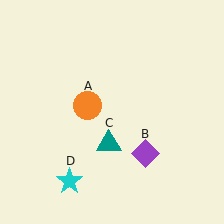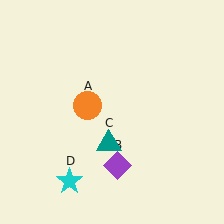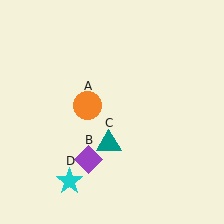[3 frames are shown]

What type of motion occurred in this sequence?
The purple diamond (object B) rotated clockwise around the center of the scene.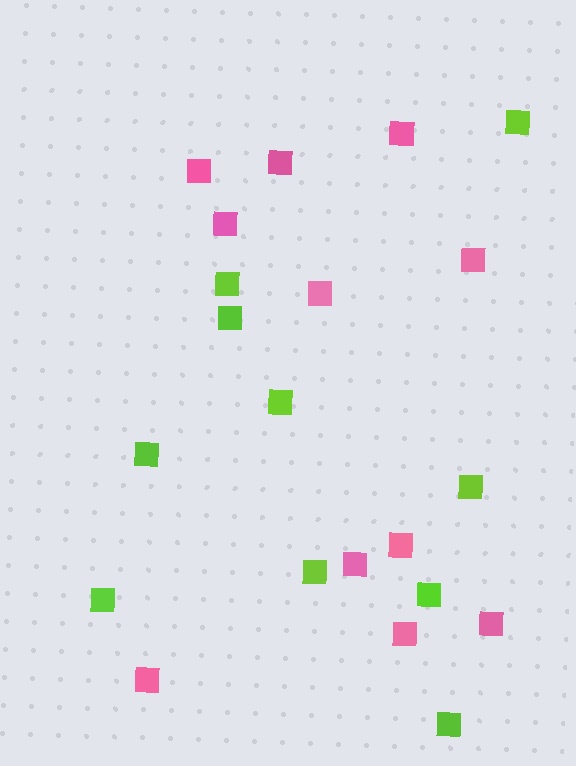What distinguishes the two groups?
There are 2 groups: one group of pink squares (11) and one group of lime squares (10).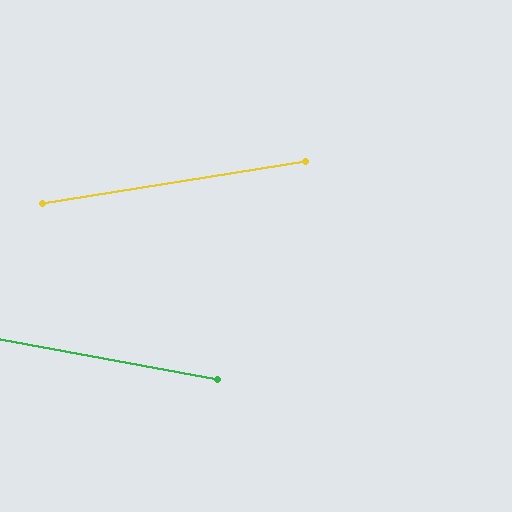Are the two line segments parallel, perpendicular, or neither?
Neither parallel nor perpendicular — they differ by about 20°.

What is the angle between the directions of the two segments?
Approximately 20 degrees.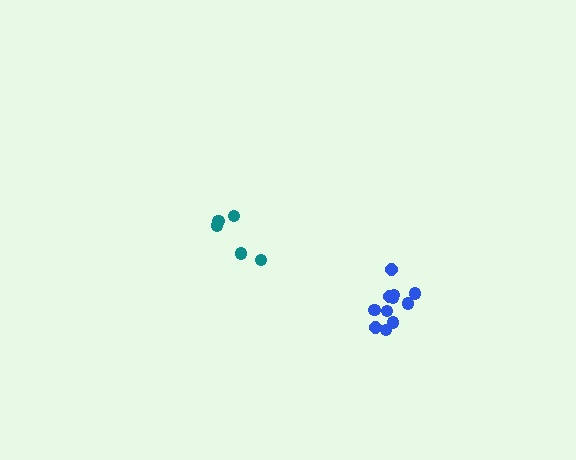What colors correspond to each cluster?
The clusters are colored: teal, blue.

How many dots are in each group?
Group 1: 5 dots, Group 2: 11 dots (16 total).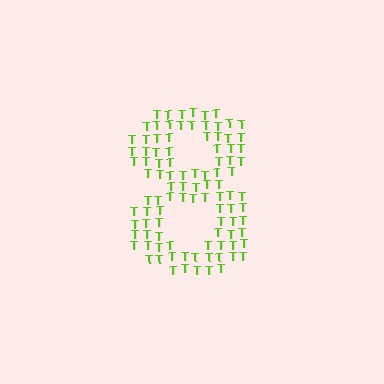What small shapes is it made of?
It is made of small letter T's.